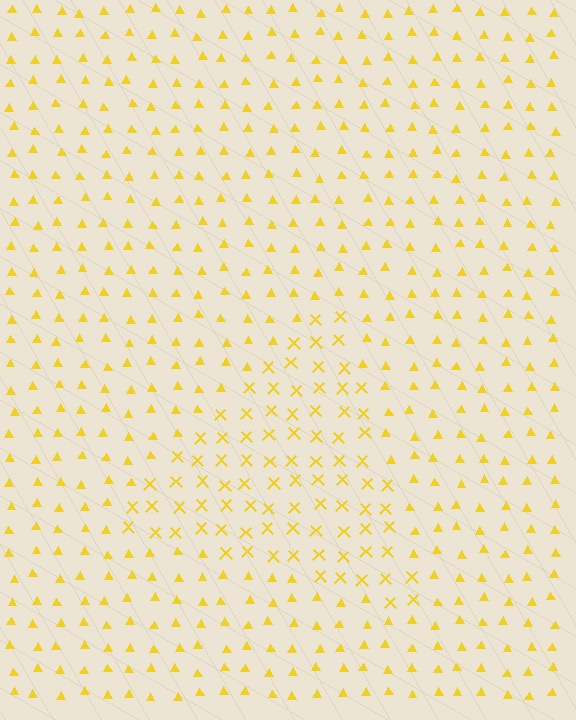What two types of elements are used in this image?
The image uses X marks inside the triangle region and triangles outside it.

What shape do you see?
I see a triangle.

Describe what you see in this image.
The image is filled with small yellow elements arranged in a uniform grid. A triangle-shaped region contains X marks, while the surrounding area contains triangles. The boundary is defined purely by the change in element shape.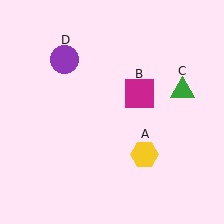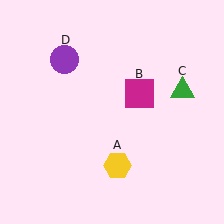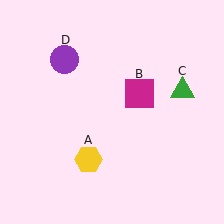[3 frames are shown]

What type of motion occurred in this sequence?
The yellow hexagon (object A) rotated clockwise around the center of the scene.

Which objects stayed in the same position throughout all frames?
Magenta square (object B) and green triangle (object C) and purple circle (object D) remained stationary.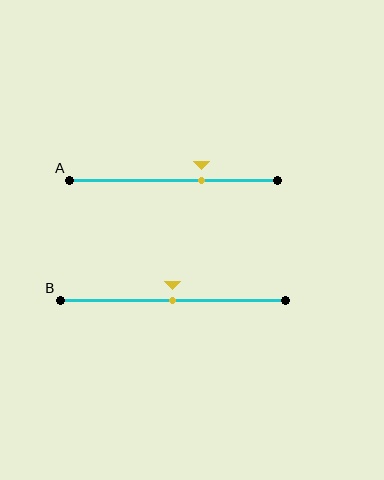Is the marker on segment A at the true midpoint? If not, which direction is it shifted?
No, the marker on segment A is shifted to the right by about 14% of the segment length.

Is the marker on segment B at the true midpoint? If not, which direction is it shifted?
Yes, the marker on segment B is at the true midpoint.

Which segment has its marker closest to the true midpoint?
Segment B has its marker closest to the true midpoint.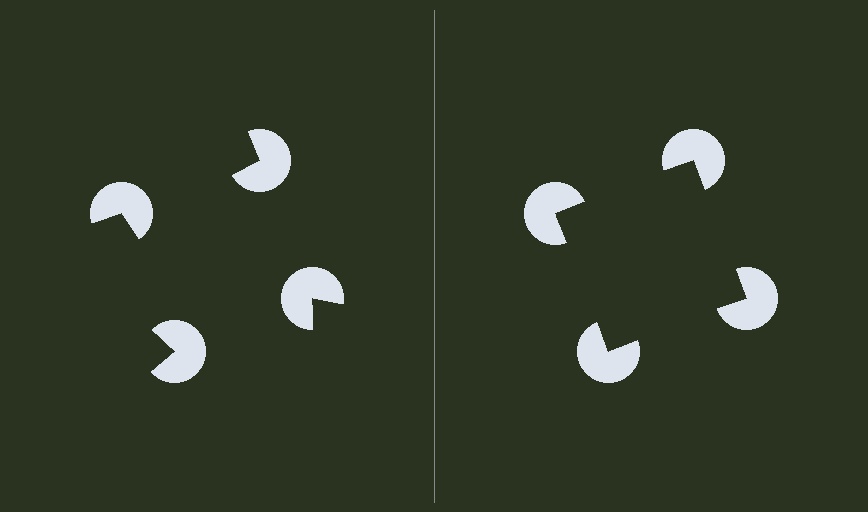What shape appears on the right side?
An illusory square.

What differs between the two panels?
The pac-man discs are positioned identically on both sides; only the wedge orientations differ. On the right they align to a square; on the left they are misaligned.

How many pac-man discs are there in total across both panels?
8 — 4 on each side.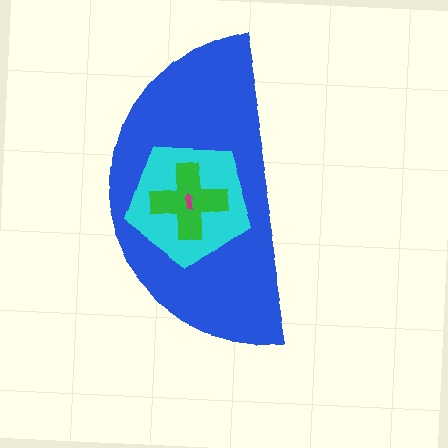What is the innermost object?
The magenta arrow.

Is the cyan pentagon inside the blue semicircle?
Yes.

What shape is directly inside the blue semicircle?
The cyan pentagon.